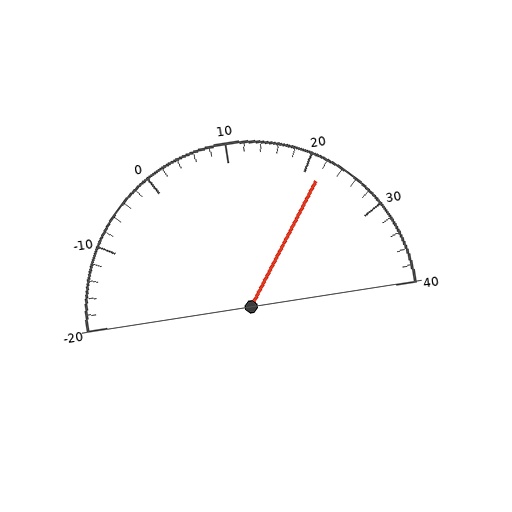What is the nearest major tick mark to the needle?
The nearest major tick mark is 20.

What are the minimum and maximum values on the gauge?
The gauge ranges from -20 to 40.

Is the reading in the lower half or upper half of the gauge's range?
The reading is in the upper half of the range (-20 to 40).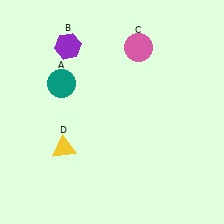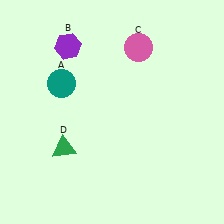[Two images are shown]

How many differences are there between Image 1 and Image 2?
There is 1 difference between the two images.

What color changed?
The triangle (D) changed from yellow in Image 1 to green in Image 2.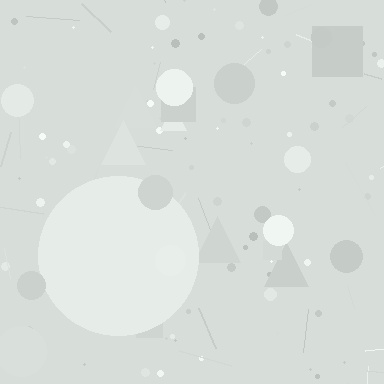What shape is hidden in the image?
A circle is hidden in the image.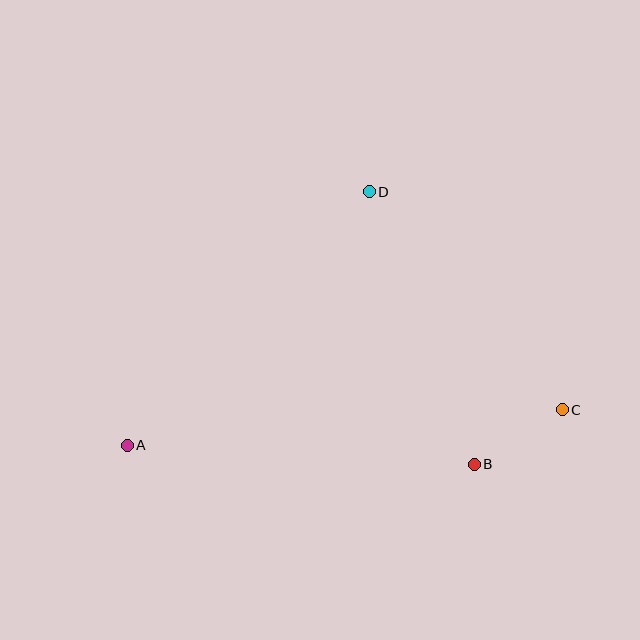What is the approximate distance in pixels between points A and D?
The distance between A and D is approximately 350 pixels.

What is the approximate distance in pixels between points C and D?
The distance between C and D is approximately 291 pixels.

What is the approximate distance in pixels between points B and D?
The distance between B and D is approximately 292 pixels.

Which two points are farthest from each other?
Points A and C are farthest from each other.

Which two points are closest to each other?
Points B and C are closest to each other.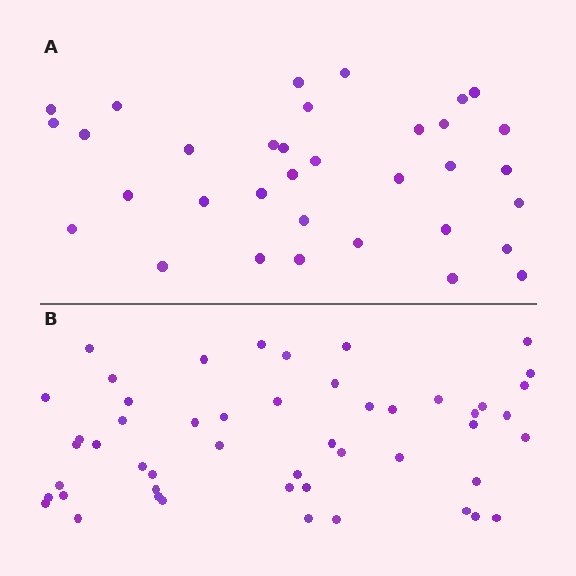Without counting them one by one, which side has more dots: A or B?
Region B (the bottom region) has more dots.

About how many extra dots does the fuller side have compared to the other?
Region B has approximately 15 more dots than region A.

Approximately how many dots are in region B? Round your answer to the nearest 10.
About 50 dots.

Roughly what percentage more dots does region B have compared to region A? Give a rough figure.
About 45% more.